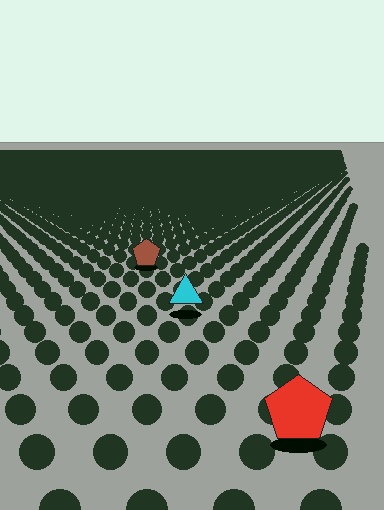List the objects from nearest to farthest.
From nearest to farthest: the red pentagon, the cyan triangle, the brown pentagon.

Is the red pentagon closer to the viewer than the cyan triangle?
Yes. The red pentagon is closer — you can tell from the texture gradient: the ground texture is coarser near it.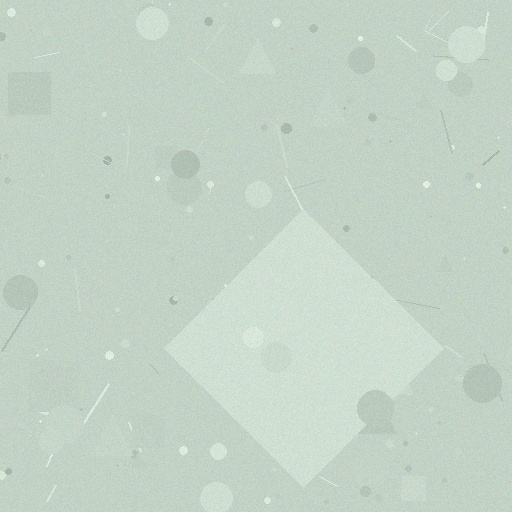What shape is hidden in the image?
A diamond is hidden in the image.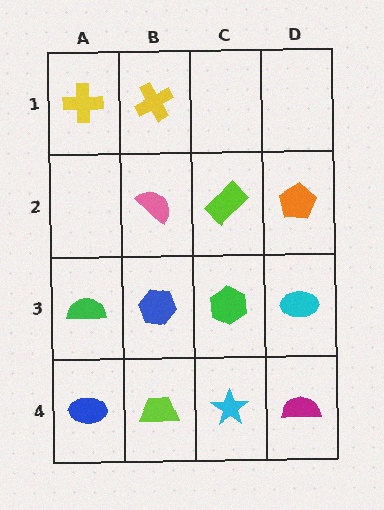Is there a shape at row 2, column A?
No, that cell is empty.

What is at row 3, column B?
A blue hexagon.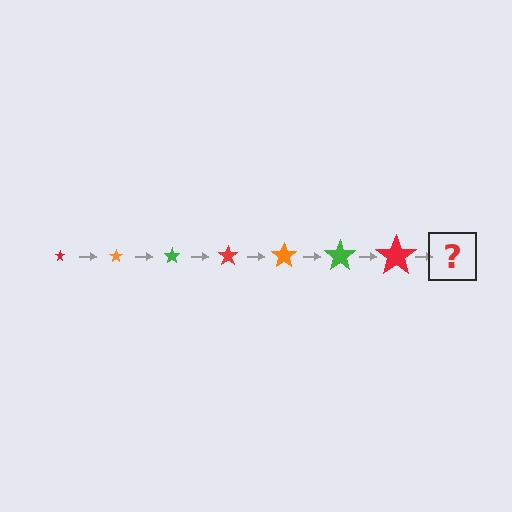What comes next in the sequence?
The next element should be an orange star, larger than the previous one.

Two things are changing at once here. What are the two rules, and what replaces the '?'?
The two rules are that the star grows larger each step and the color cycles through red, orange, and green. The '?' should be an orange star, larger than the previous one.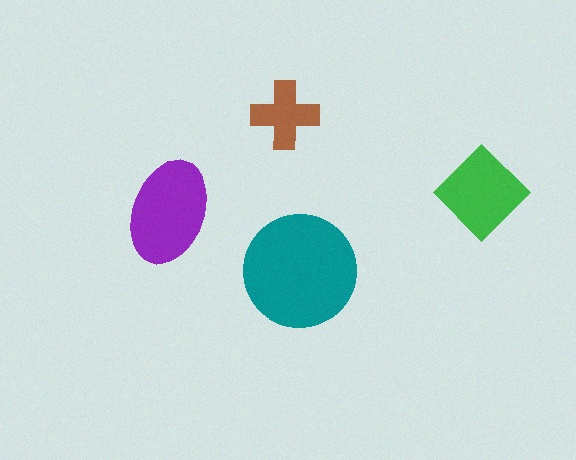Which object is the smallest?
The brown cross.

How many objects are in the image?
There are 4 objects in the image.